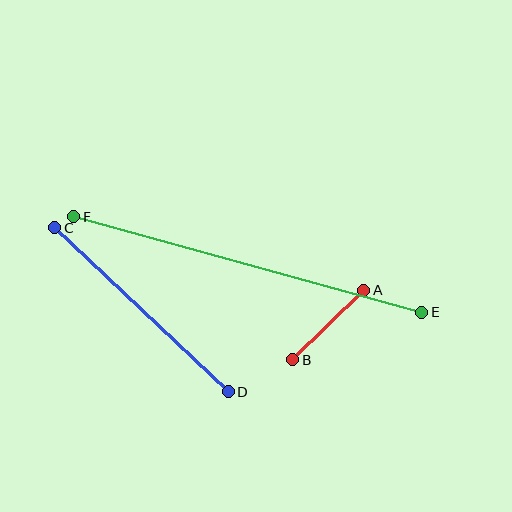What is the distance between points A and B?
The distance is approximately 99 pixels.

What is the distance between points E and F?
The distance is approximately 360 pixels.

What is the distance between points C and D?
The distance is approximately 239 pixels.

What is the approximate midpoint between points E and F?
The midpoint is at approximately (248, 264) pixels.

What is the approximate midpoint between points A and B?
The midpoint is at approximately (328, 325) pixels.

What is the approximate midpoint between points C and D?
The midpoint is at approximately (142, 310) pixels.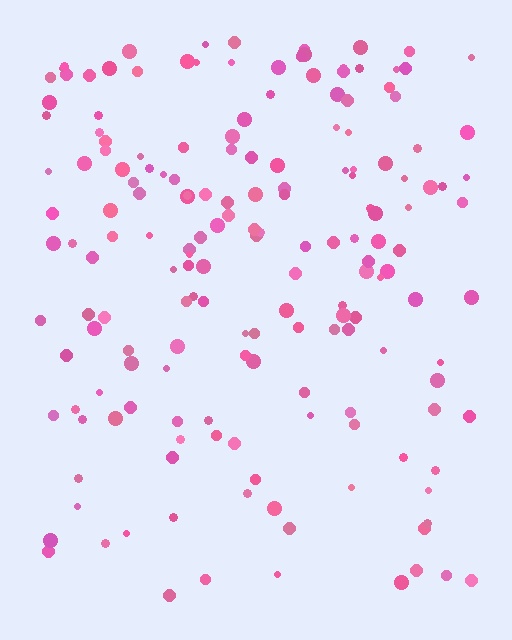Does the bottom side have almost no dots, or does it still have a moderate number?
Still a moderate number, just noticeably fewer than the top.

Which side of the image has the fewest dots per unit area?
The bottom.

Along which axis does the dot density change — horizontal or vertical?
Vertical.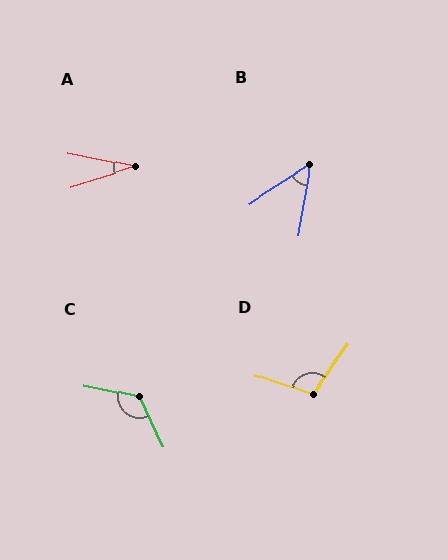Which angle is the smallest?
A, at approximately 28 degrees.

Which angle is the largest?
C, at approximately 127 degrees.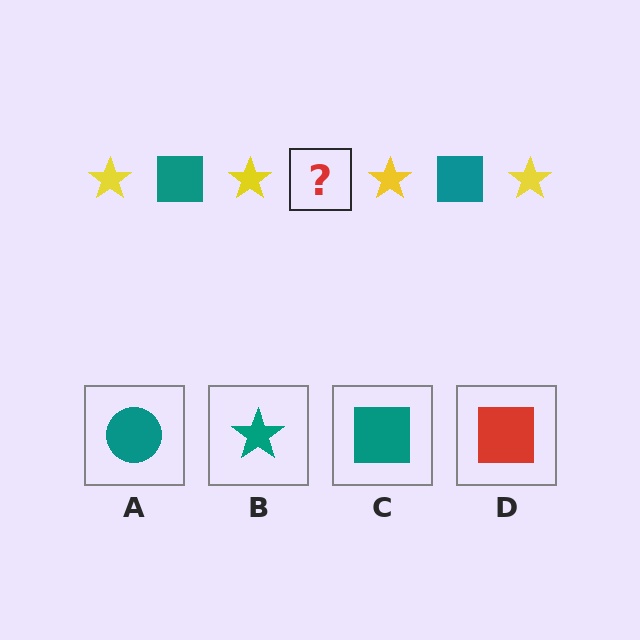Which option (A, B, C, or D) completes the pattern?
C.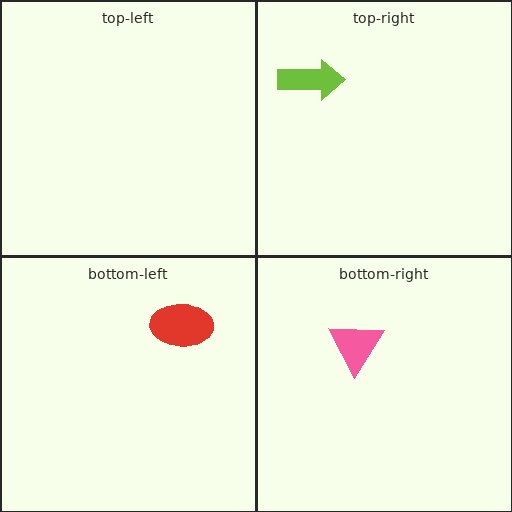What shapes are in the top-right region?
The lime arrow.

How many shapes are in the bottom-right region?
1.